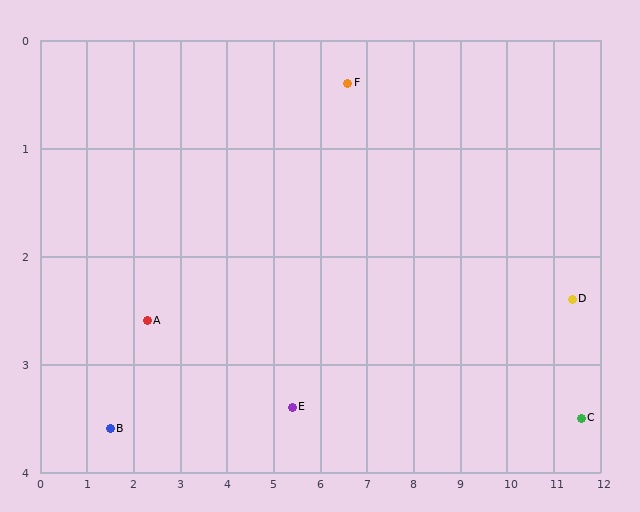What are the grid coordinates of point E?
Point E is at approximately (5.4, 3.4).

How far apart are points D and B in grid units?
Points D and B are about 10.0 grid units apart.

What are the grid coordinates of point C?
Point C is at approximately (11.6, 3.5).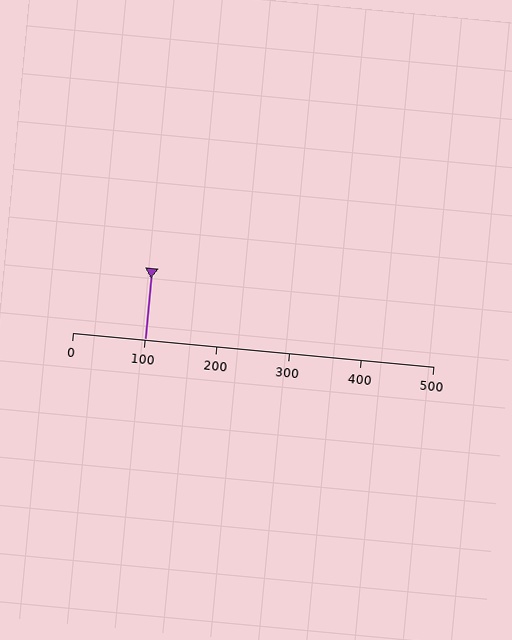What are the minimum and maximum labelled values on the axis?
The axis runs from 0 to 500.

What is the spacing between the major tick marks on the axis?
The major ticks are spaced 100 apart.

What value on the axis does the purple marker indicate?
The marker indicates approximately 100.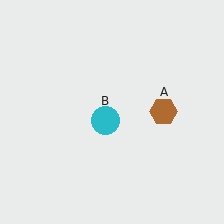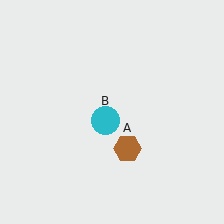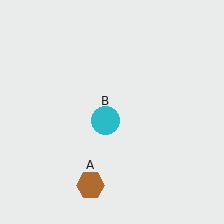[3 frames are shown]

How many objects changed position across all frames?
1 object changed position: brown hexagon (object A).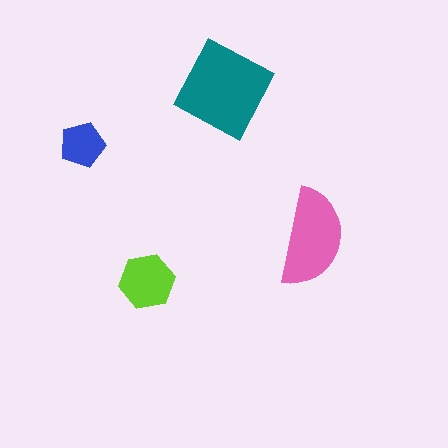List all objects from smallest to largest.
The blue pentagon, the lime hexagon, the pink semicircle, the teal diamond.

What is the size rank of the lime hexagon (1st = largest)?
3rd.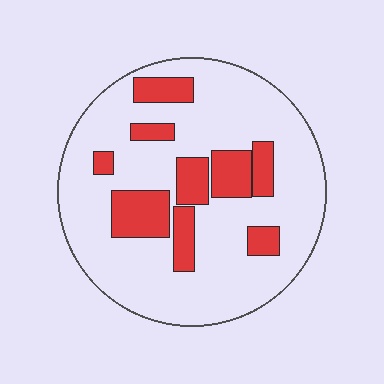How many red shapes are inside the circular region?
9.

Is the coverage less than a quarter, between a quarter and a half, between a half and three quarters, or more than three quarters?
Less than a quarter.